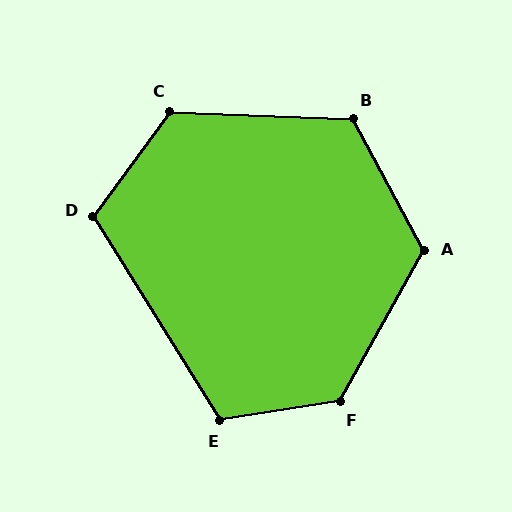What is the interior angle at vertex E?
Approximately 113 degrees (obtuse).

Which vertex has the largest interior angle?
F, at approximately 128 degrees.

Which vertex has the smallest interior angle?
D, at approximately 112 degrees.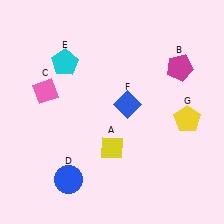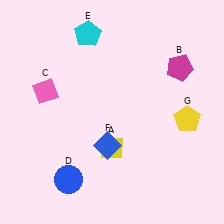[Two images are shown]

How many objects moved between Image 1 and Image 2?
2 objects moved between the two images.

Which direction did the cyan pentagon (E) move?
The cyan pentagon (E) moved up.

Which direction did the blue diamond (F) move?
The blue diamond (F) moved down.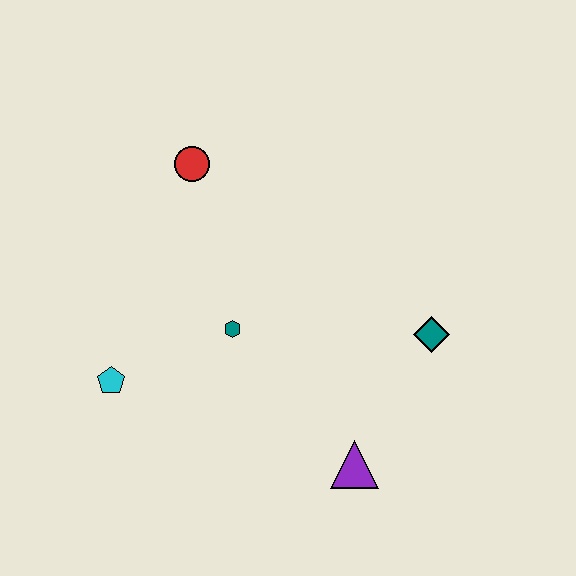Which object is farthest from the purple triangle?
The red circle is farthest from the purple triangle.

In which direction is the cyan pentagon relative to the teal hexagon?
The cyan pentagon is to the left of the teal hexagon.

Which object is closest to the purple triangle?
The teal diamond is closest to the purple triangle.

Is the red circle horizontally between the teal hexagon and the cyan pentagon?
Yes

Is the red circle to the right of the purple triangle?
No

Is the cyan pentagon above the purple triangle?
Yes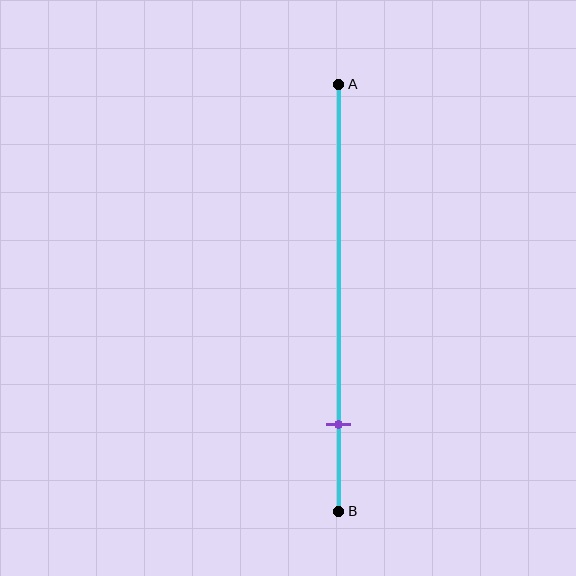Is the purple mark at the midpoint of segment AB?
No, the mark is at about 80% from A, not at the 50% midpoint.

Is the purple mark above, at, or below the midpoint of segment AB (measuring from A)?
The purple mark is below the midpoint of segment AB.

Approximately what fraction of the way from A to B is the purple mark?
The purple mark is approximately 80% of the way from A to B.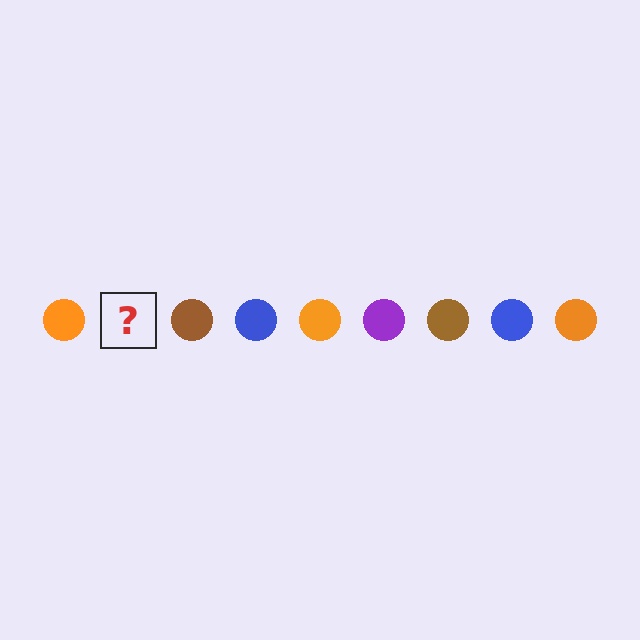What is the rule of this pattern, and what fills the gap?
The rule is that the pattern cycles through orange, purple, brown, blue circles. The gap should be filled with a purple circle.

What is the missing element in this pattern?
The missing element is a purple circle.